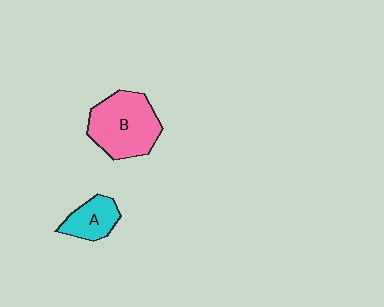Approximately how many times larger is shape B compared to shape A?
Approximately 2.0 times.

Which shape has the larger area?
Shape B (pink).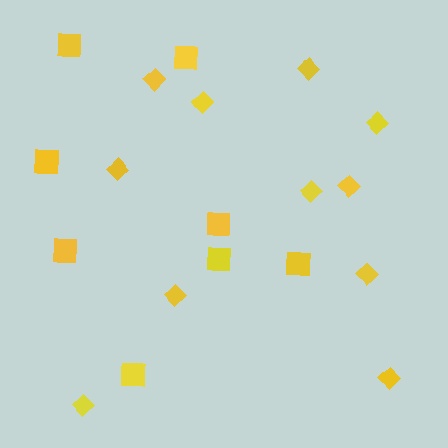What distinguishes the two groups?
There are 2 groups: one group of squares (8) and one group of diamonds (11).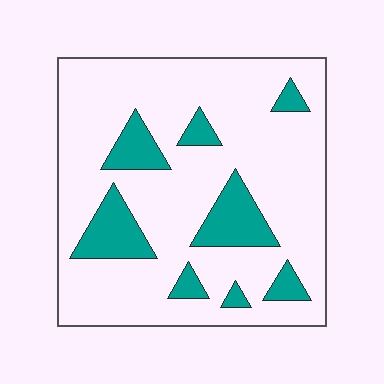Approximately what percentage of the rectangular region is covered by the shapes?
Approximately 20%.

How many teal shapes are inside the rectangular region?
8.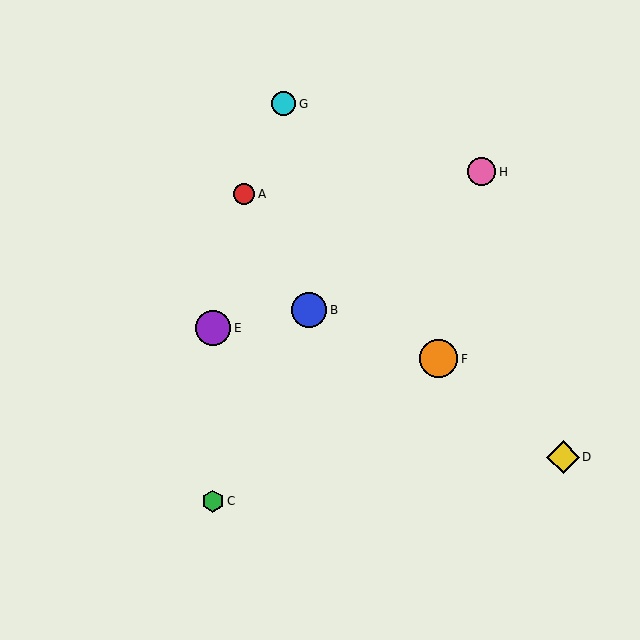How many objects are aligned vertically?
2 objects (C, E) are aligned vertically.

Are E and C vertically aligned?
Yes, both are at x≈213.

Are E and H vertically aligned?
No, E is at x≈213 and H is at x≈482.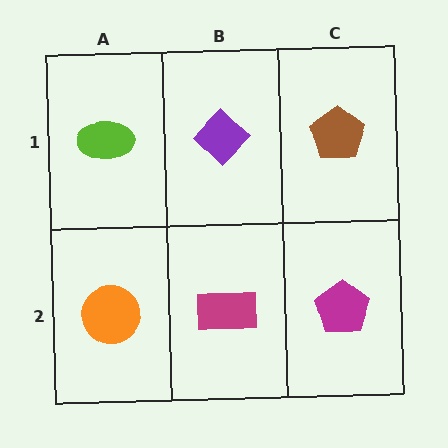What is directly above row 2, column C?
A brown pentagon.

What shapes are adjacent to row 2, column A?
A lime ellipse (row 1, column A), a magenta rectangle (row 2, column B).